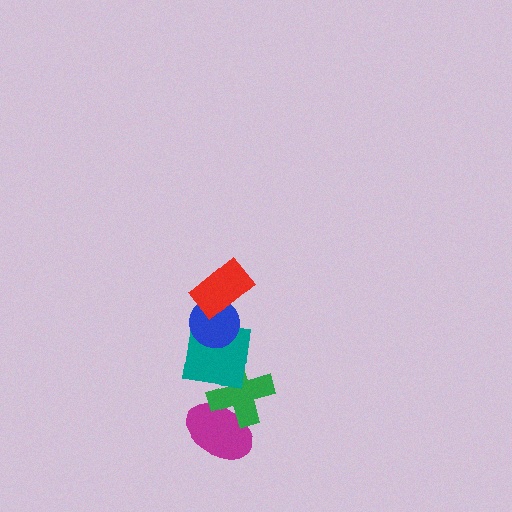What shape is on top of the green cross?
The teal square is on top of the green cross.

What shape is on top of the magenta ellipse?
The green cross is on top of the magenta ellipse.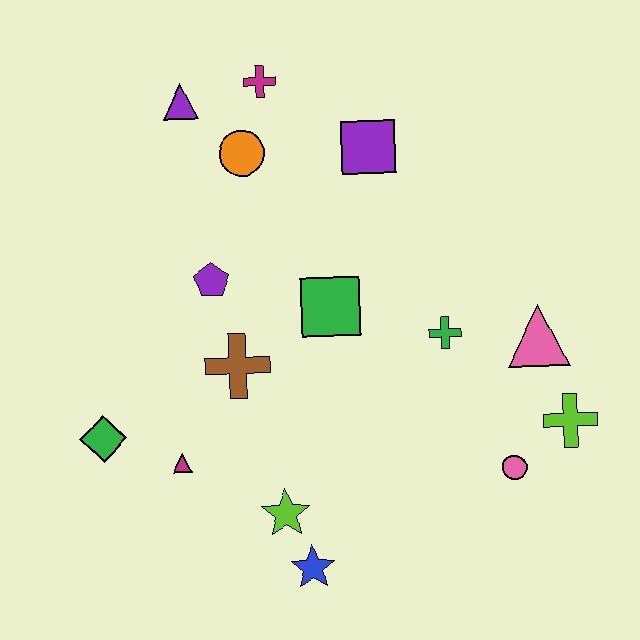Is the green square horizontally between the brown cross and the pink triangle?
Yes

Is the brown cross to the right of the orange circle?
No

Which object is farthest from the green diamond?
The lime cross is farthest from the green diamond.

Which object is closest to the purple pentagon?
The brown cross is closest to the purple pentagon.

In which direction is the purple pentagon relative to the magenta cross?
The purple pentagon is below the magenta cross.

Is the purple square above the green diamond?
Yes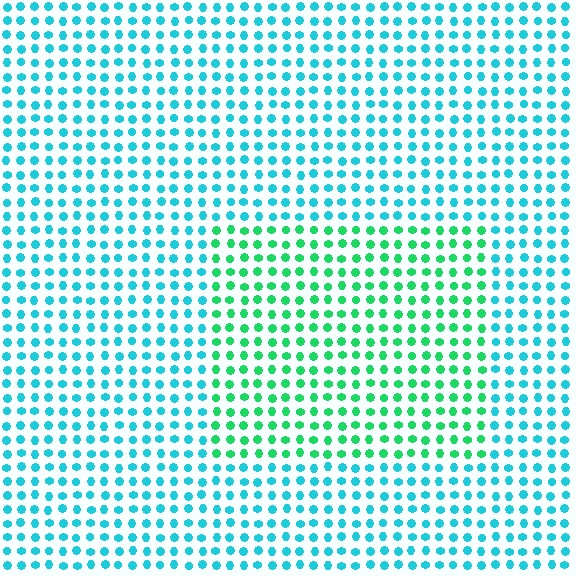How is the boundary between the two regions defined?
The boundary is defined purely by a slight shift in hue (about 42 degrees). Spacing, size, and orientation are identical on both sides.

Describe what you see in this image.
The image is filled with small cyan elements in a uniform arrangement. A rectangle-shaped region is visible where the elements are tinted to a slightly different hue, forming a subtle color boundary.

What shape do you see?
I see a rectangle.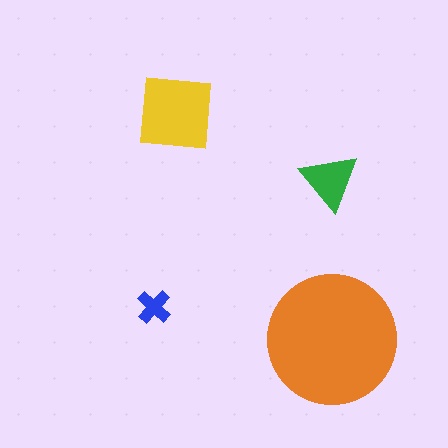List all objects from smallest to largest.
The blue cross, the green triangle, the yellow square, the orange circle.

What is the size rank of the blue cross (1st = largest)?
4th.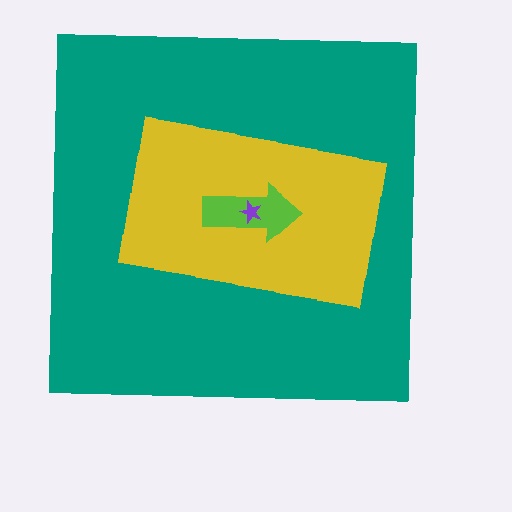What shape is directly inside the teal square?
The yellow rectangle.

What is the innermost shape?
The purple star.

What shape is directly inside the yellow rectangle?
The lime arrow.